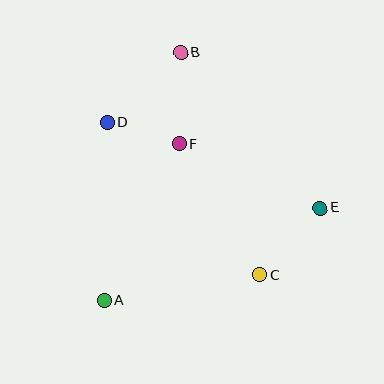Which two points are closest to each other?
Points D and F are closest to each other.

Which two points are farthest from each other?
Points A and B are farthest from each other.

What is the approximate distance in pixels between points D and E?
The distance between D and E is approximately 230 pixels.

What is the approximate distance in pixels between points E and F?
The distance between E and F is approximately 155 pixels.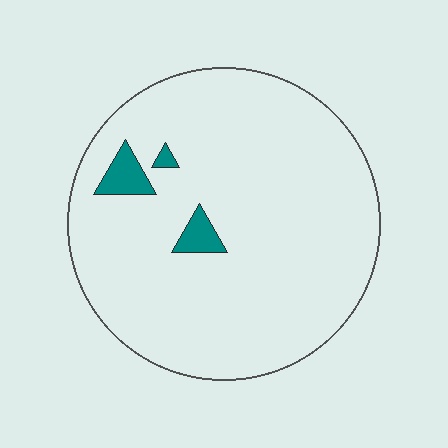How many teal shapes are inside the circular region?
3.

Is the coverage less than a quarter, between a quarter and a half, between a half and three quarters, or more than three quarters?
Less than a quarter.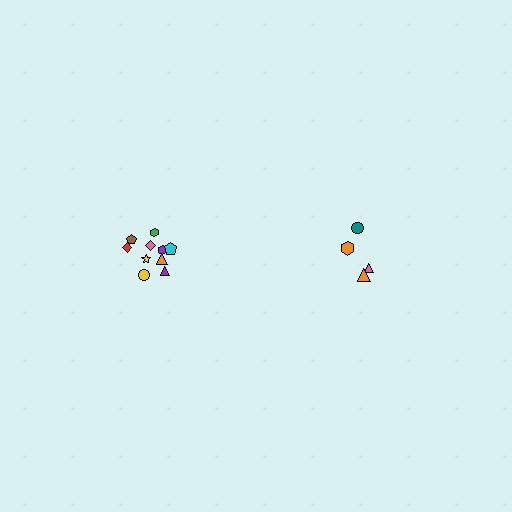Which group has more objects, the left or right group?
The left group.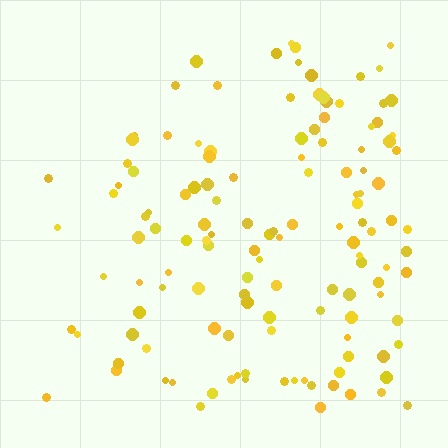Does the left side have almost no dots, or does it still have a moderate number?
Still a moderate number, just noticeably fewer than the right.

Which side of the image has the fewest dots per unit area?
The left.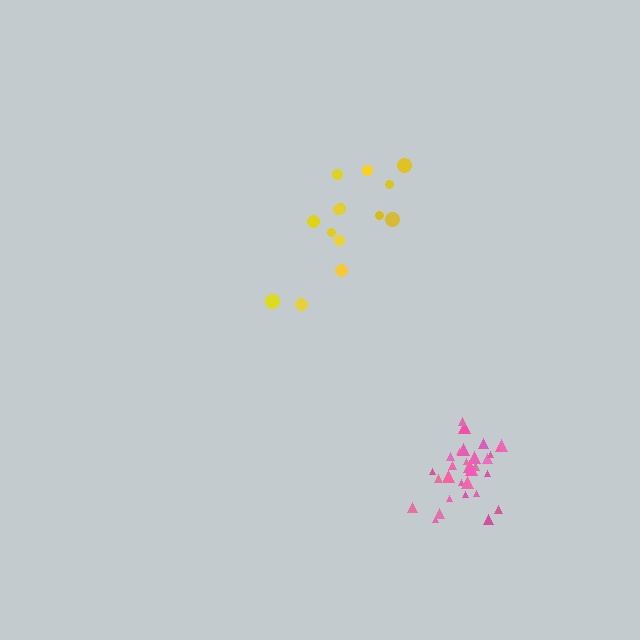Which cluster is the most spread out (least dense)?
Yellow.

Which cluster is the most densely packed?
Pink.